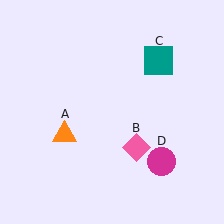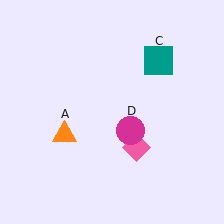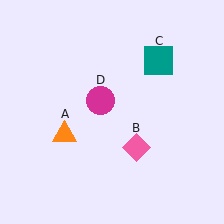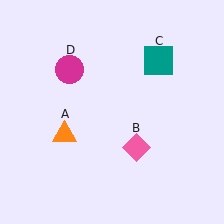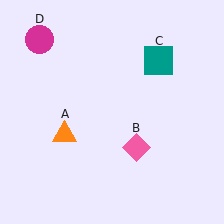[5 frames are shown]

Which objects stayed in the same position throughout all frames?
Orange triangle (object A) and pink diamond (object B) and teal square (object C) remained stationary.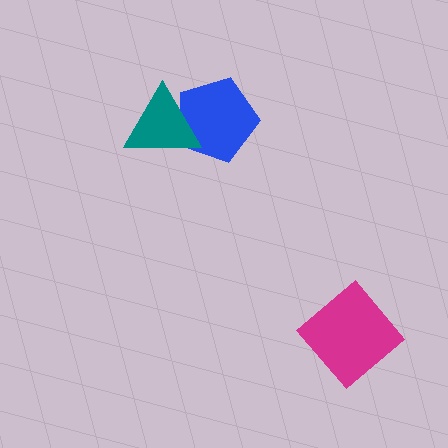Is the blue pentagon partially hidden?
Yes, it is partially covered by another shape.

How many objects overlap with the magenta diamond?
0 objects overlap with the magenta diamond.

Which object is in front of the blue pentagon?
The teal triangle is in front of the blue pentagon.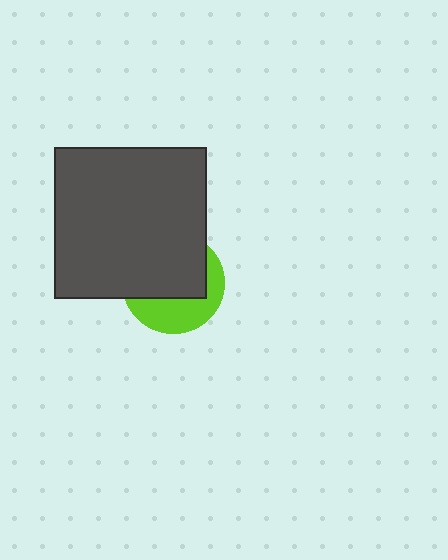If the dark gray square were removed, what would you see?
You would see the complete lime circle.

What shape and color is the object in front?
The object in front is a dark gray square.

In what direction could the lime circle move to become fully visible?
The lime circle could move down. That would shift it out from behind the dark gray square entirely.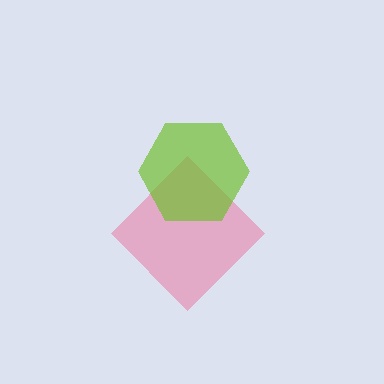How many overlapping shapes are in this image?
There are 2 overlapping shapes in the image.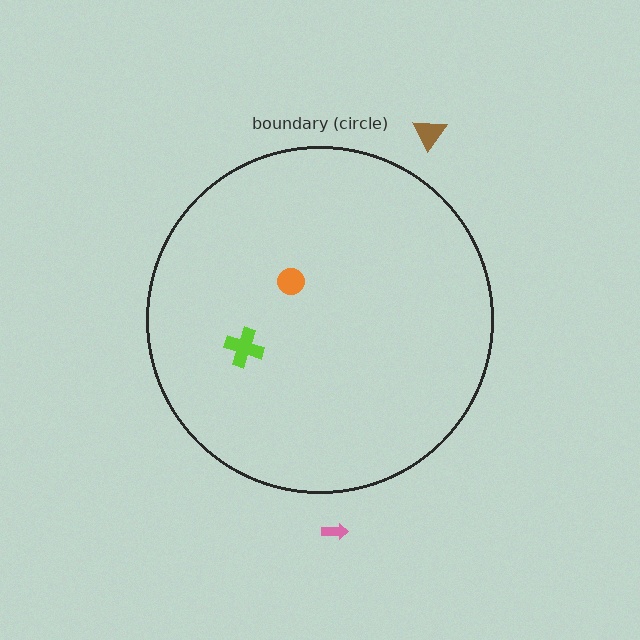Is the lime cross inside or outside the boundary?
Inside.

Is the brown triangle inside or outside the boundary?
Outside.